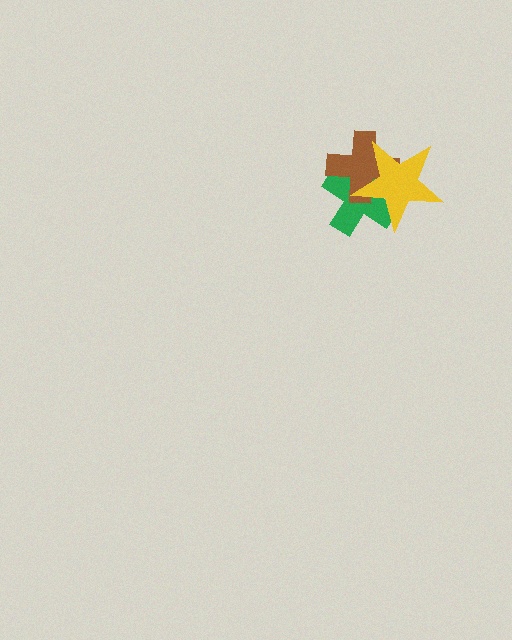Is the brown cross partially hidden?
Yes, it is partially covered by another shape.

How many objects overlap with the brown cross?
2 objects overlap with the brown cross.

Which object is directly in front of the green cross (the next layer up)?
The brown cross is directly in front of the green cross.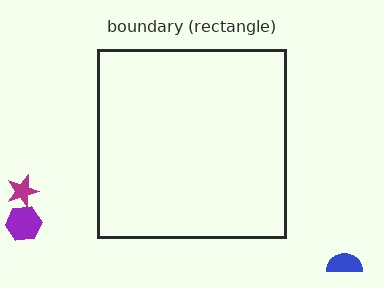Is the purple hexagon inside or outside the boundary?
Outside.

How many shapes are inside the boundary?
0 inside, 3 outside.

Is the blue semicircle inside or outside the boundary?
Outside.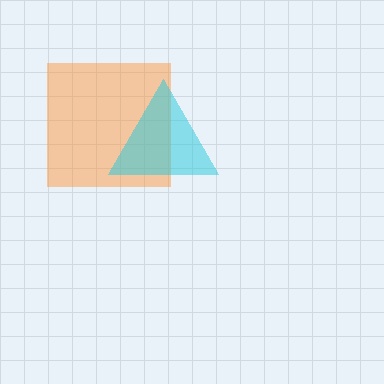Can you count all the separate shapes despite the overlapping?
Yes, there are 2 separate shapes.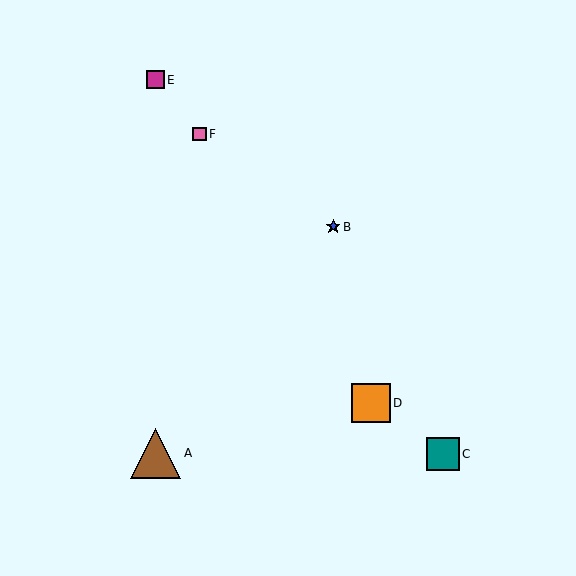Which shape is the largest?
The brown triangle (labeled A) is the largest.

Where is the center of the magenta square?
The center of the magenta square is at (155, 80).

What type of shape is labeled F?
Shape F is a pink square.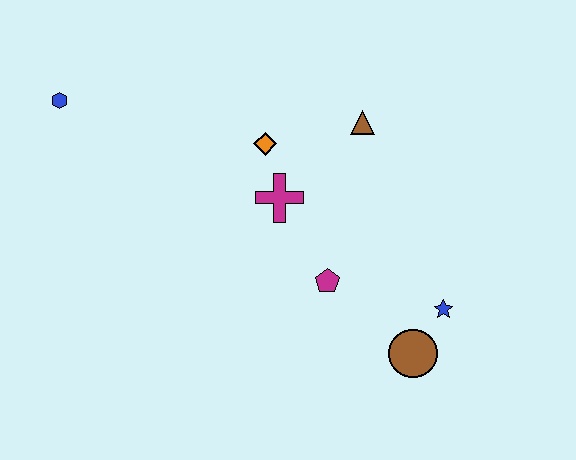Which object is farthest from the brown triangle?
The blue hexagon is farthest from the brown triangle.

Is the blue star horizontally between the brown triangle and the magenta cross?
No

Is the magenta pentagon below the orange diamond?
Yes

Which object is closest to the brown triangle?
The orange diamond is closest to the brown triangle.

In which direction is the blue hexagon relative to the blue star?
The blue hexagon is to the left of the blue star.